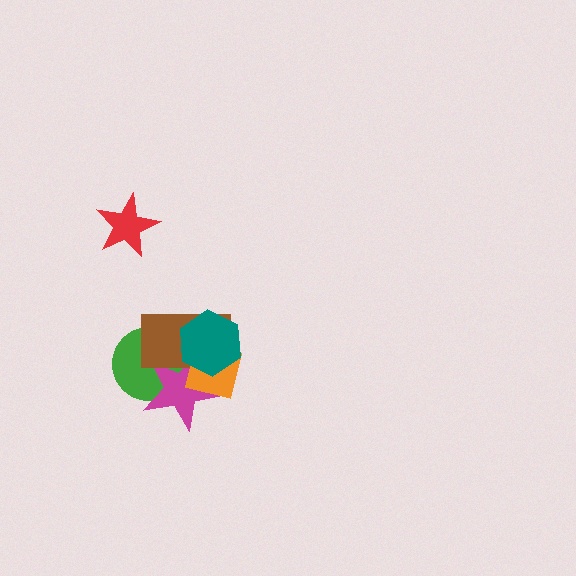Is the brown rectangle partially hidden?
Yes, it is partially covered by another shape.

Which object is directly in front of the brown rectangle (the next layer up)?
The orange square is directly in front of the brown rectangle.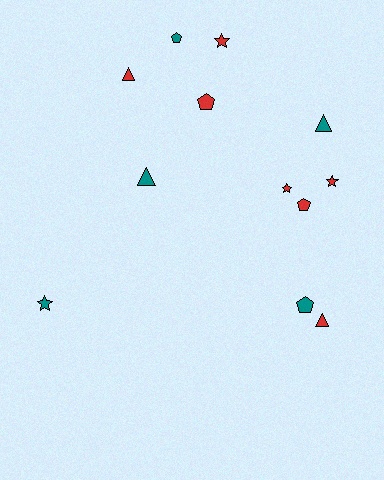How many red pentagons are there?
There are 2 red pentagons.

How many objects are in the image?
There are 12 objects.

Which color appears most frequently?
Red, with 7 objects.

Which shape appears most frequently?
Pentagon, with 4 objects.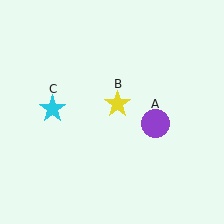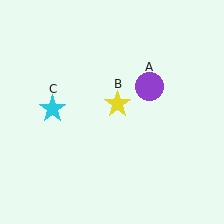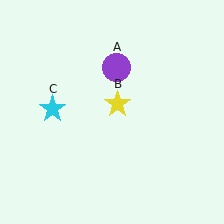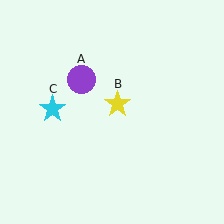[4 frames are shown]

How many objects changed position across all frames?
1 object changed position: purple circle (object A).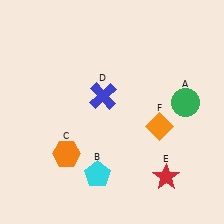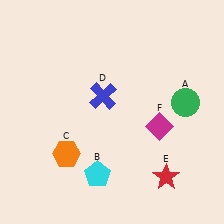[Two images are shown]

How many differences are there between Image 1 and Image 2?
There is 1 difference between the two images.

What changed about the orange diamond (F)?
In Image 1, F is orange. In Image 2, it changed to magenta.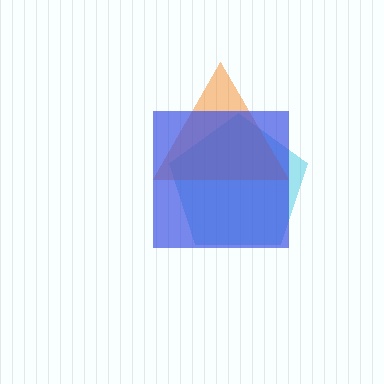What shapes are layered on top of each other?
The layered shapes are: a cyan pentagon, an orange triangle, a blue square.